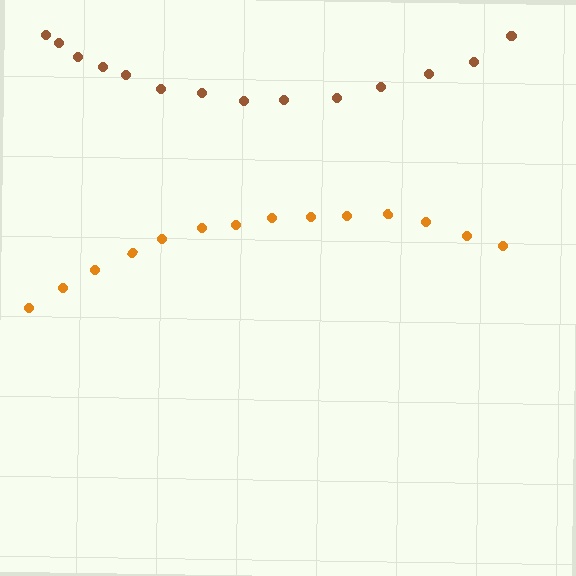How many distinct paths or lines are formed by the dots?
There are 2 distinct paths.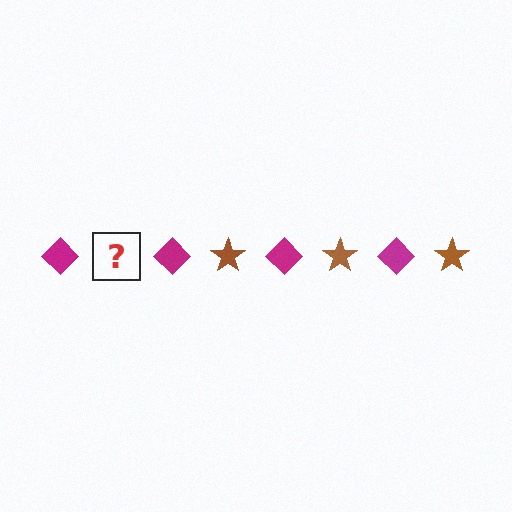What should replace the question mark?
The question mark should be replaced with a brown star.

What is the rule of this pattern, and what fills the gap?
The rule is that the pattern alternates between magenta diamond and brown star. The gap should be filled with a brown star.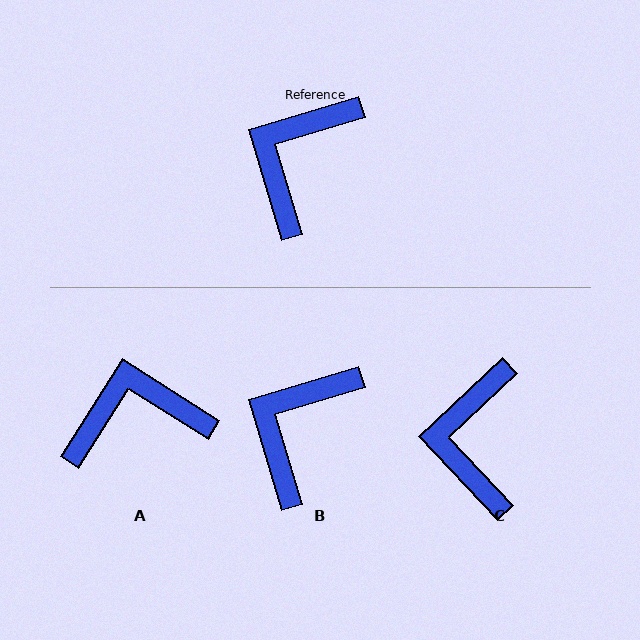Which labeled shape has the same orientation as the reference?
B.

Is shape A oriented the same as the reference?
No, it is off by about 49 degrees.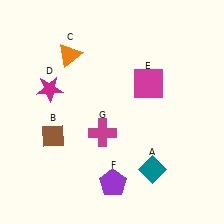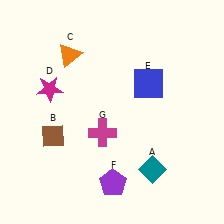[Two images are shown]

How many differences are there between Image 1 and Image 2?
There is 1 difference between the two images.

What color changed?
The square (E) changed from magenta in Image 1 to blue in Image 2.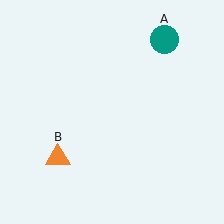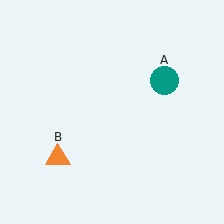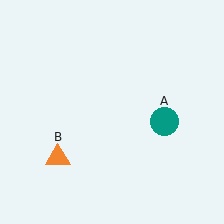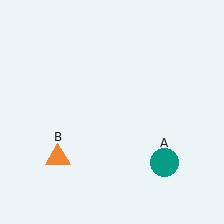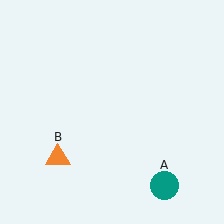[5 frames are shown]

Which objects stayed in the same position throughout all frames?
Orange triangle (object B) remained stationary.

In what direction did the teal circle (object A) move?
The teal circle (object A) moved down.